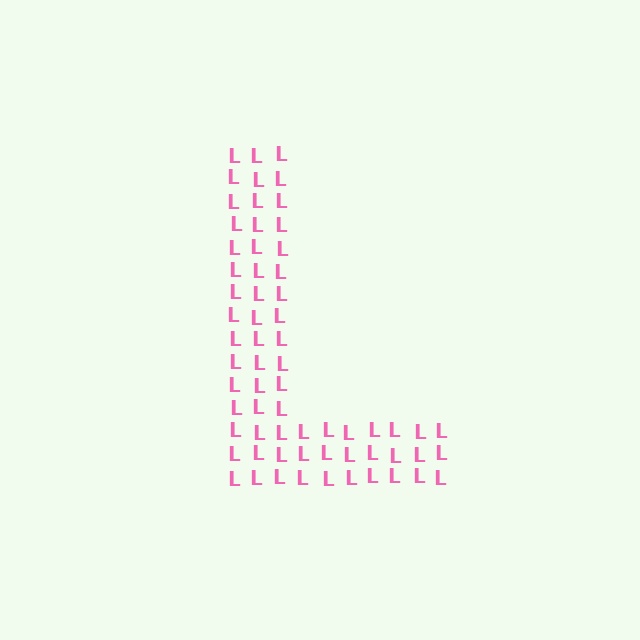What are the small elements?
The small elements are letter L's.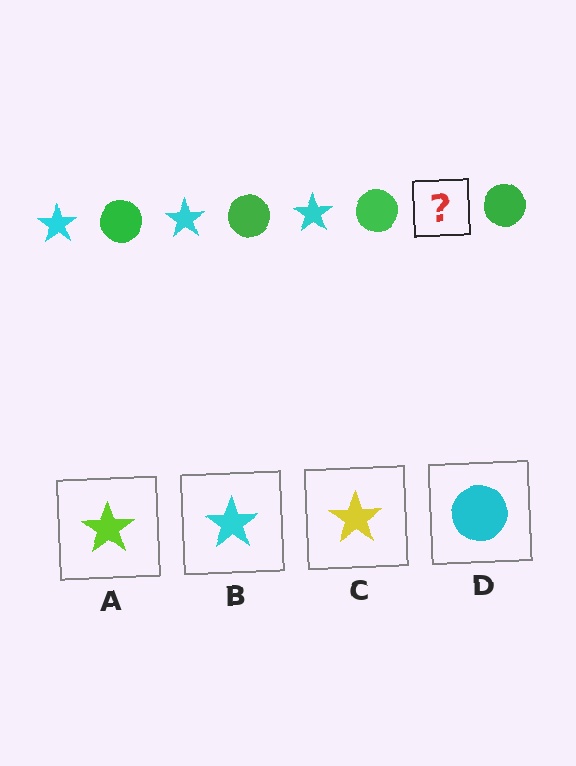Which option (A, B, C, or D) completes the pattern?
B.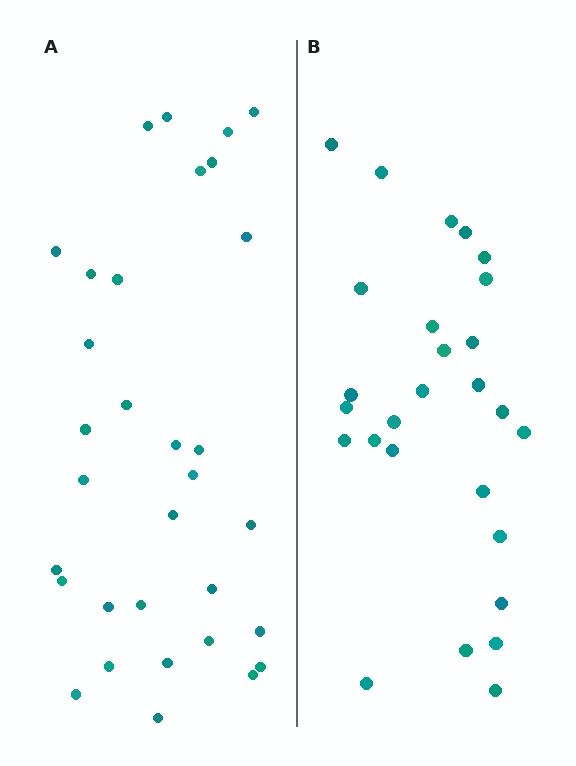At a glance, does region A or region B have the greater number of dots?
Region A (the left region) has more dots.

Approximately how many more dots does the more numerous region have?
Region A has about 5 more dots than region B.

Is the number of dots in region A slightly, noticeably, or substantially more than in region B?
Region A has only slightly more — the two regions are fairly close. The ratio is roughly 1.2 to 1.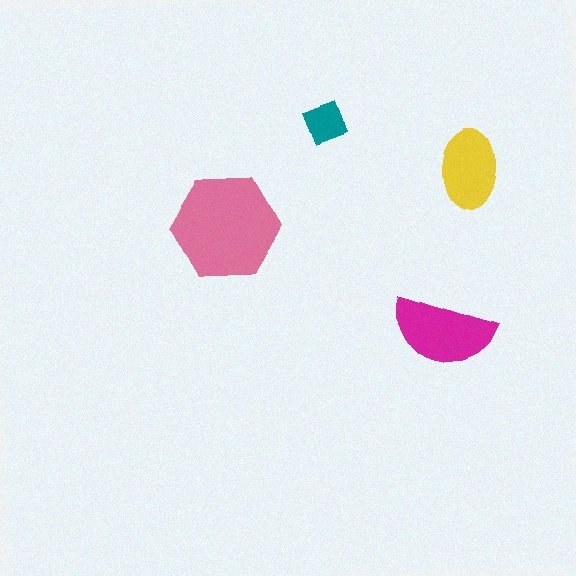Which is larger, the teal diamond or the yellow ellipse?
The yellow ellipse.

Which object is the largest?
The pink hexagon.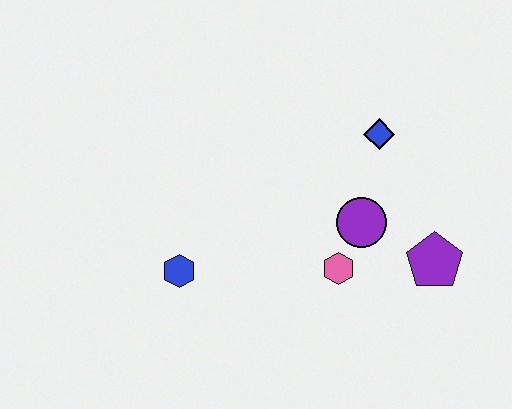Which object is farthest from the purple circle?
The blue hexagon is farthest from the purple circle.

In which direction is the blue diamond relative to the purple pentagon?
The blue diamond is above the purple pentagon.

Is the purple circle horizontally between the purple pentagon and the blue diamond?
No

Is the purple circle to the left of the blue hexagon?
No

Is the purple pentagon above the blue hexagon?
Yes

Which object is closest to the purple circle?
The pink hexagon is closest to the purple circle.